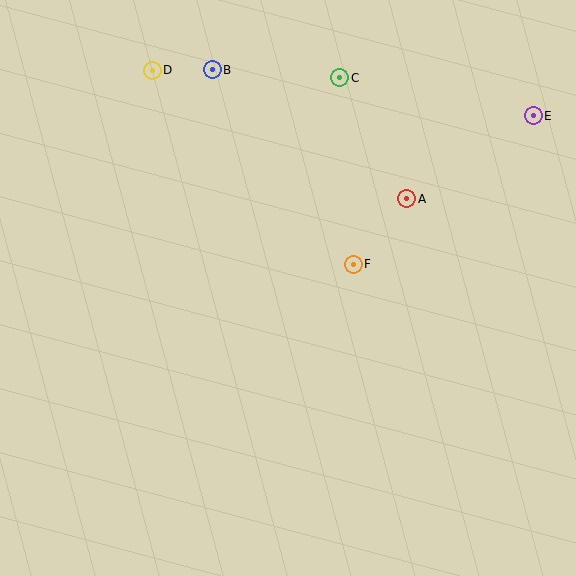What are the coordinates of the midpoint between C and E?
The midpoint between C and E is at (437, 97).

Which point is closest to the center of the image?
Point F at (353, 264) is closest to the center.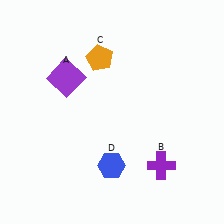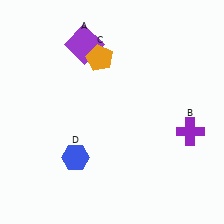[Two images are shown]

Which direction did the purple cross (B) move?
The purple cross (B) moved up.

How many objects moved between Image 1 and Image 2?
3 objects moved between the two images.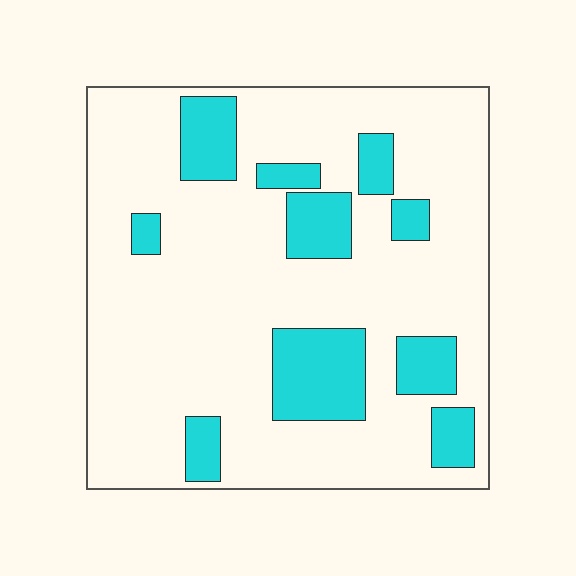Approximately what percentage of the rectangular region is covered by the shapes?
Approximately 20%.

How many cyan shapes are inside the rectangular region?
10.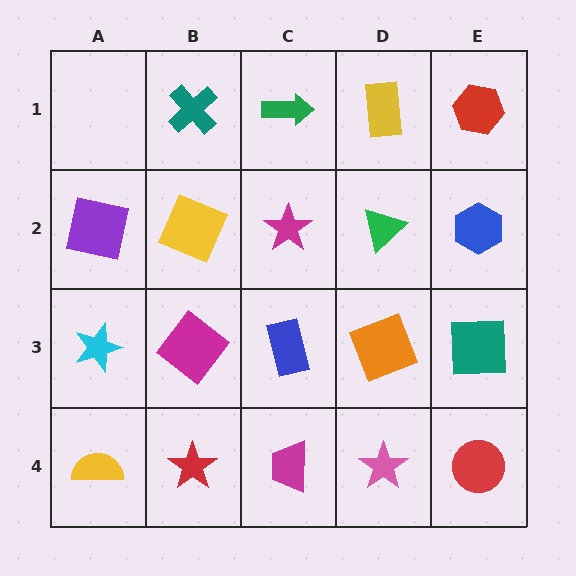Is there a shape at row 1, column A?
No, that cell is empty.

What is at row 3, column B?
A magenta diamond.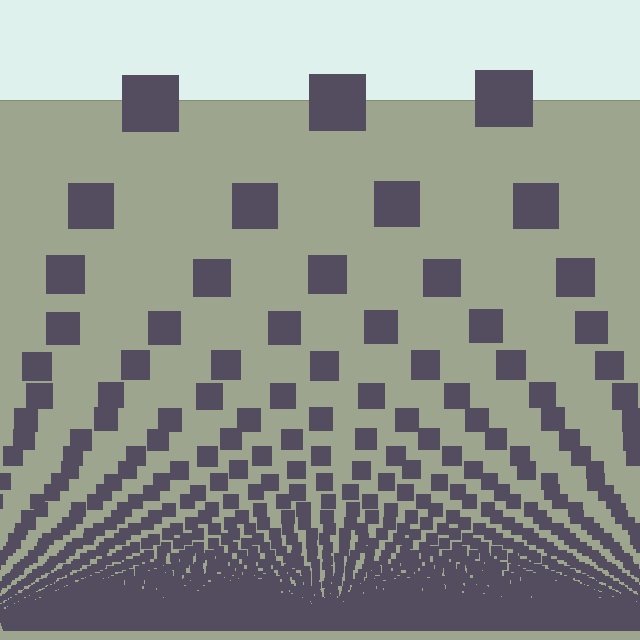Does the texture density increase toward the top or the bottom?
Density increases toward the bottom.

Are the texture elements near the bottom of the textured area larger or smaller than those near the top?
Smaller. The gradient is inverted — elements near the bottom are smaller and denser.